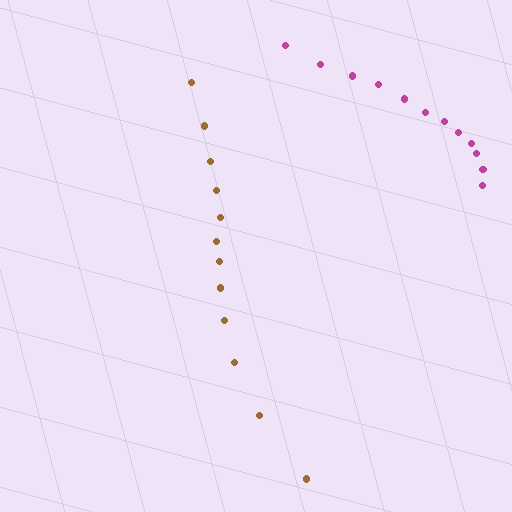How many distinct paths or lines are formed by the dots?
There are 2 distinct paths.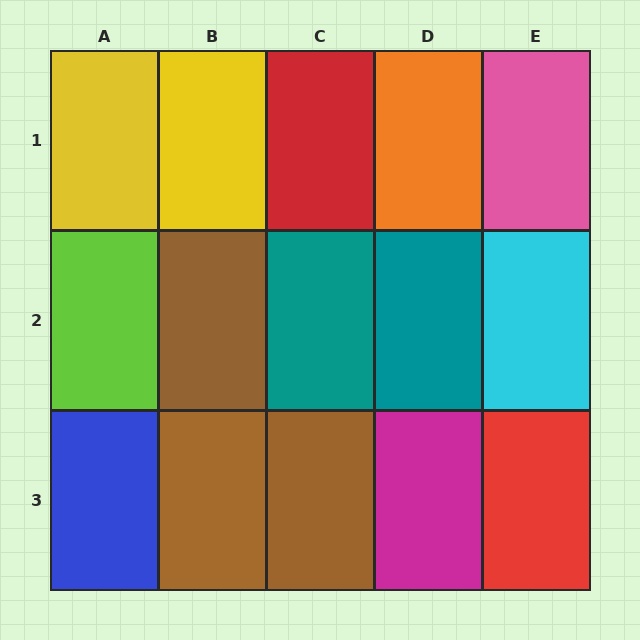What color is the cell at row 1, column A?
Yellow.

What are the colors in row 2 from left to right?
Lime, brown, teal, teal, cyan.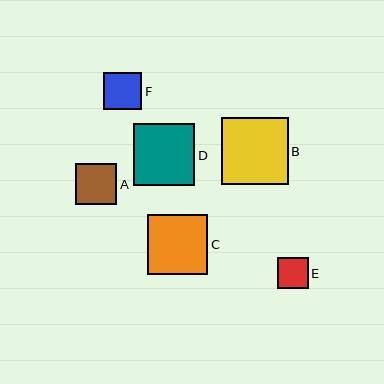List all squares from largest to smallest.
From largest to smallest: B, D, C, A, F, E.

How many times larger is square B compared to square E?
Square B is approximately 2.2 times the size of square E.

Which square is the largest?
Square B is the largest with a size of approximately 67 pixels.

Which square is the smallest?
Square E is the smallest with a size of approximately 31 pixels.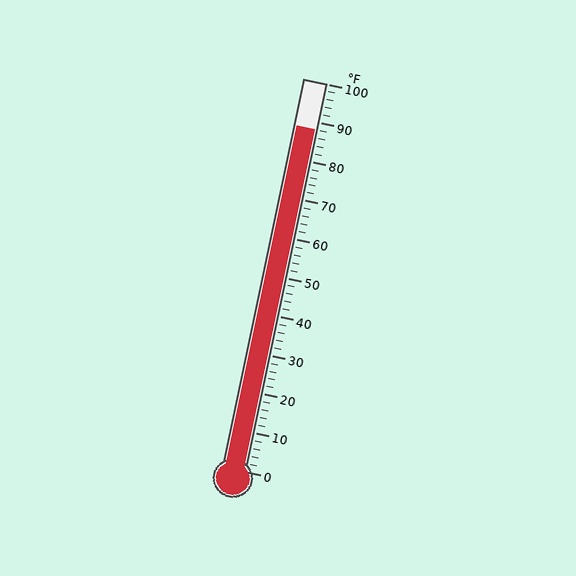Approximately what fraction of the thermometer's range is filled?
The thermometer is filled to approximately 90% of its range.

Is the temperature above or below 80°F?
The temperature is above 80°F.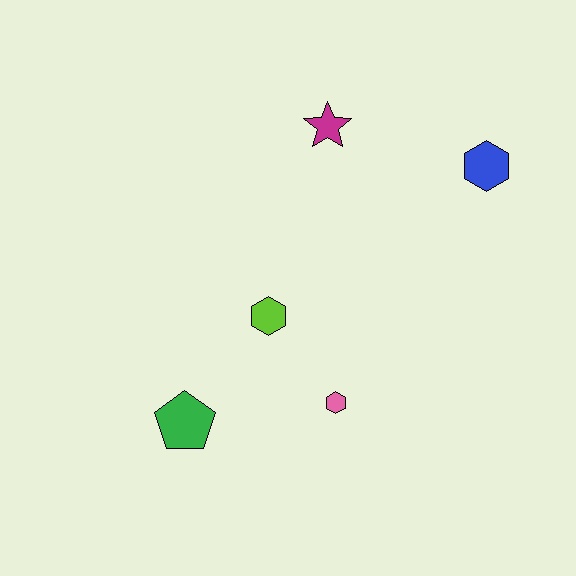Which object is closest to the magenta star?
The blue hexagon is closest to the magenta star.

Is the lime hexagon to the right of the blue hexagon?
No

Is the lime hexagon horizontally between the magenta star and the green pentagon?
Yes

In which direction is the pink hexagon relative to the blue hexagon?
The pink hexagon is below the blue hexagon.